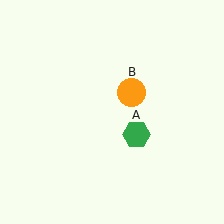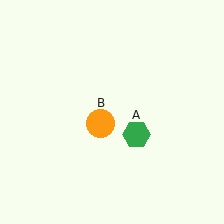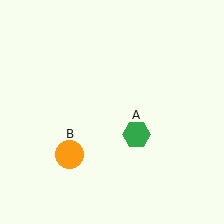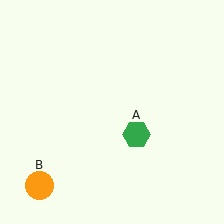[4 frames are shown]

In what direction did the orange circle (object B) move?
The orange circle (object B) moved down and to the left.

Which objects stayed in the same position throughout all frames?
Green hexagon (object A) remained stationary.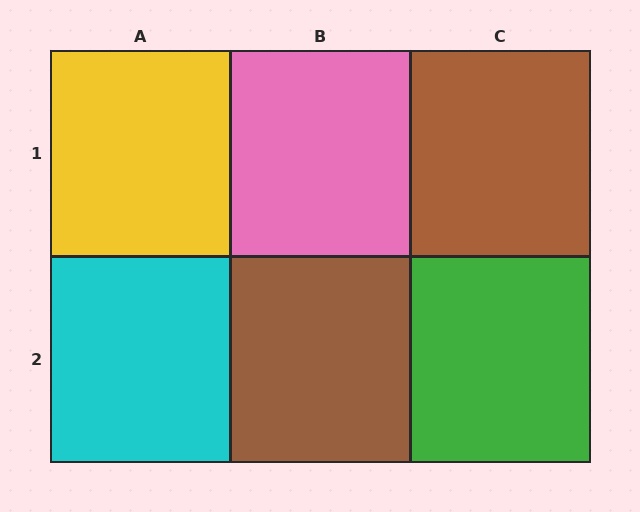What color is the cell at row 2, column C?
Green.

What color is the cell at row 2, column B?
Brown.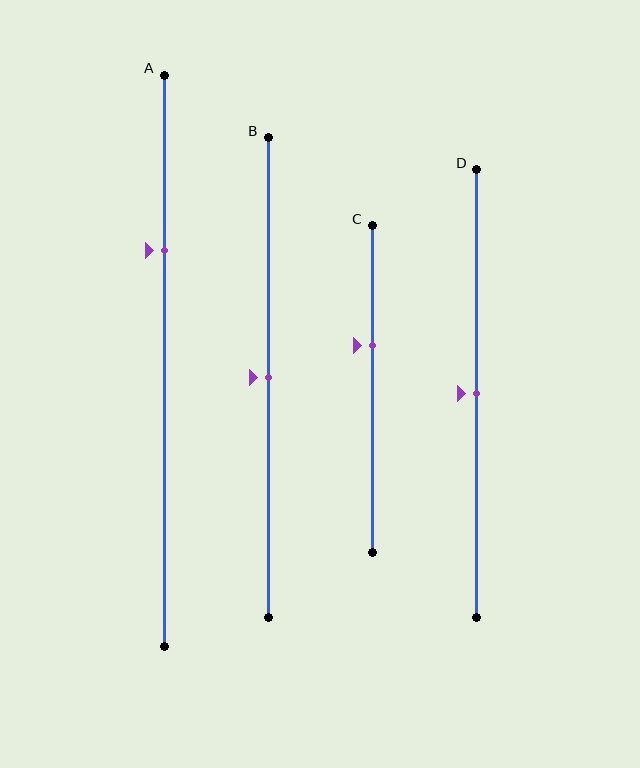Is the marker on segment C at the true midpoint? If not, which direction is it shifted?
No, the marker on segment C is shifted upward by about 13% of the segment length.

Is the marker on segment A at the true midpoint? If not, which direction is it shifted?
No, the marker on segment A is shifted upward by about 19% of the segment length.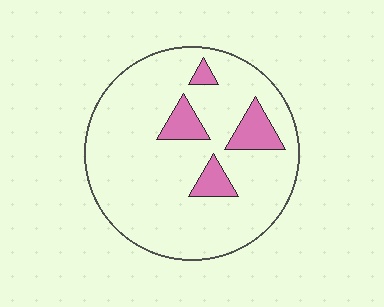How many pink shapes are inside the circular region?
4.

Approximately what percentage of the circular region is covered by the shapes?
Approximately 15%.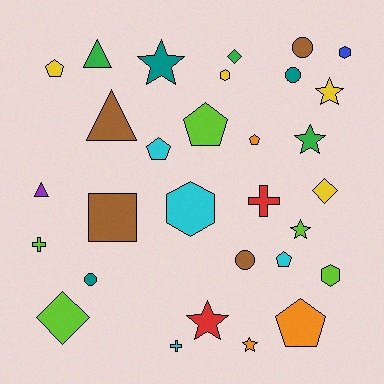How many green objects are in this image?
There are 3 green objects.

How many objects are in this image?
There are 30 objects.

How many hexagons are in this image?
There are 4 hexagons.